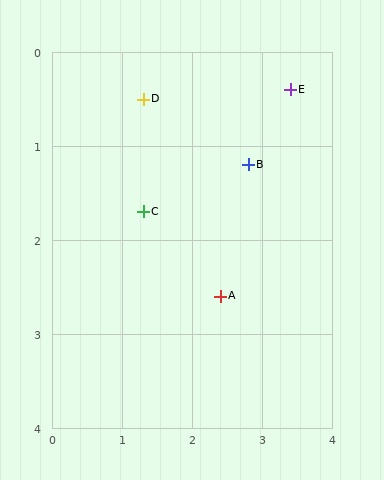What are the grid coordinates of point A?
Point A is at approximately (2.4, 2.6).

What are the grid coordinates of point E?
Point E is at approximately (3.4, 0.4).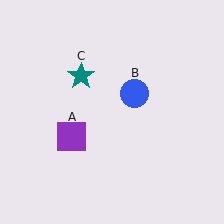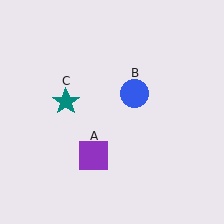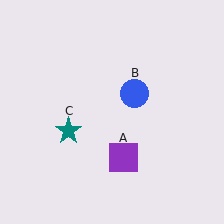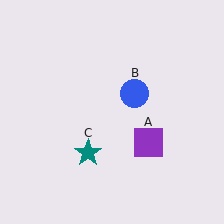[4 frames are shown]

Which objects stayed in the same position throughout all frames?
Blue circle (object B) remained stationary.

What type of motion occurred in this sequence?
The purple square (object A), teal star (object C) rotated counterclockwise around the center of the scene.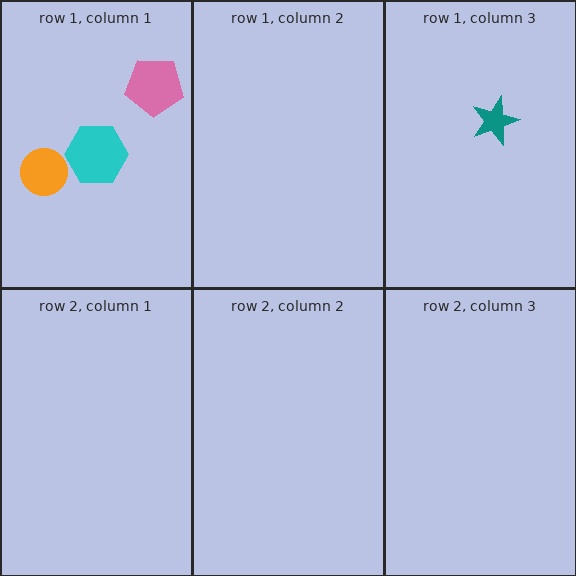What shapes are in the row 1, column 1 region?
The cyan hexagon, the pink pentagon, the orange circle.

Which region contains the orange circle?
The row 1, column 1 region.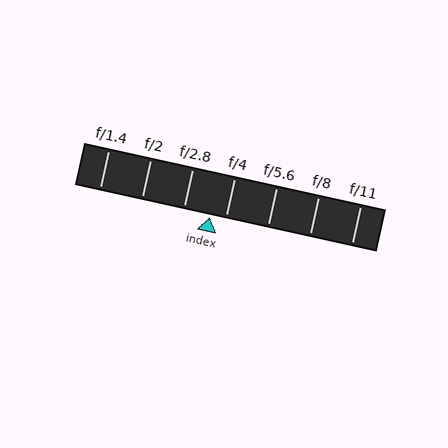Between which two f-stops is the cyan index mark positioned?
The index mark is between f/2.8 and f/4.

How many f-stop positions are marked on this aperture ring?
There are 7 f-stop positions marked.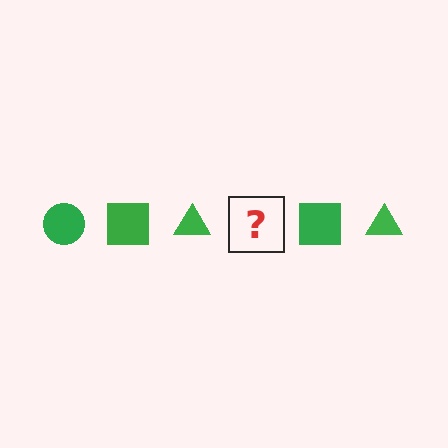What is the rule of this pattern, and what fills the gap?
The rule is that the pattern cycles through circle, square, triangle shapes in green. The gap should be filled with a green circle.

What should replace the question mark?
The question mark should be replaced with a green circle.